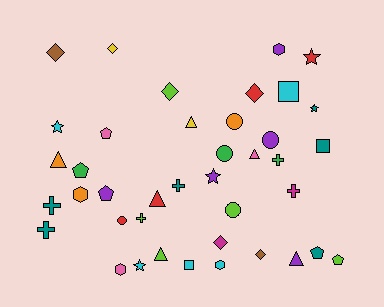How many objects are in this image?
There are 40 objects.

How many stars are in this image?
There are 5 stars.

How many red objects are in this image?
There are 4 red objects.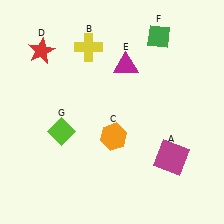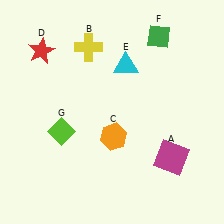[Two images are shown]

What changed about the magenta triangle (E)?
In Image 1, E is magenta. In Image 2, it changed to cyan.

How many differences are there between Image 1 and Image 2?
There is 1 difference between the two images.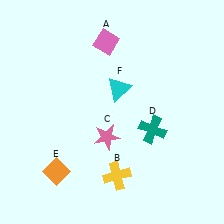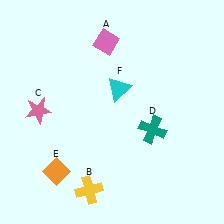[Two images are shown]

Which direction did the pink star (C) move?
The pink star (C) moved left.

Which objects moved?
The objects that moved are: the yellow cross (B), the pink star (C).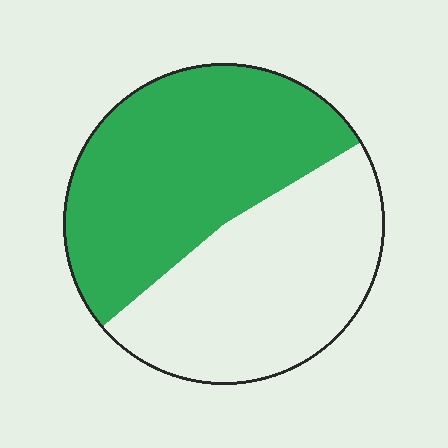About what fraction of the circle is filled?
About one half (1/2).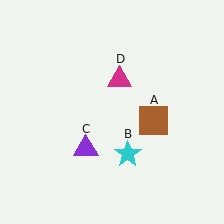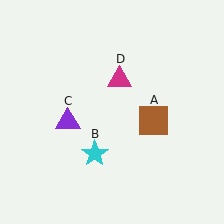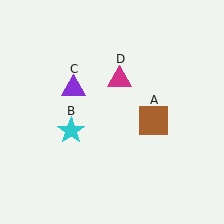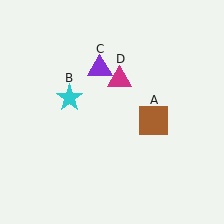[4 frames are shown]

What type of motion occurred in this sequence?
The cyan star (object B), purple triangle (object C) rotated clockwise around the center of the scene.